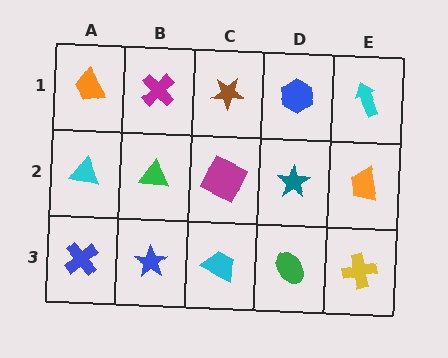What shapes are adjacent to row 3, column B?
A green triangle (row 2, column B), a blue cross (row 3, column A), a cyan trapezoid (row 3, column C).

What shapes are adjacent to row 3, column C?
A magenta square (row 2, column C), a blue star (row 3, column B), a green ellipse (row 3, column D).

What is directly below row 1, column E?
An orange trapezoid.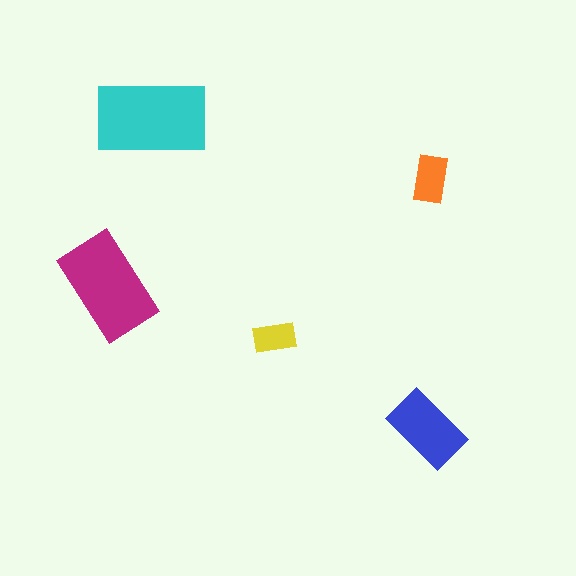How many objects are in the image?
There are 5 objects in the image.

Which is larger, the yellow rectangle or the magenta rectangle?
The magenta one.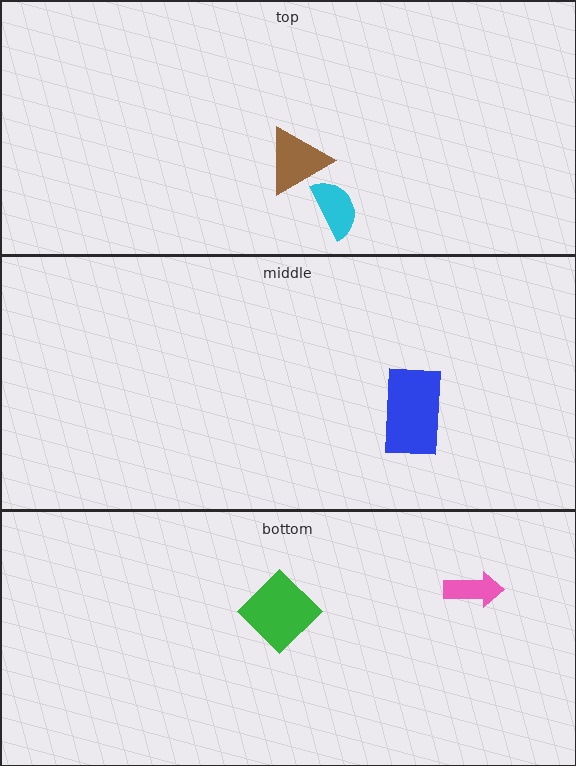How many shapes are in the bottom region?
2.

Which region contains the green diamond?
The bottom region.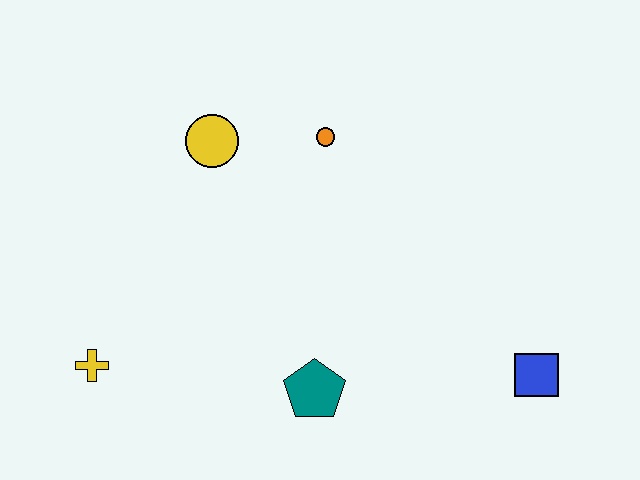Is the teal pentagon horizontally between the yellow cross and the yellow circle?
No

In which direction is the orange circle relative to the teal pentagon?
The orange circle is above the teal pentagon.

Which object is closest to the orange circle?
The yellow circle is closest to the orange circle.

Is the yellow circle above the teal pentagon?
Yes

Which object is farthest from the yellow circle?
The blue square is farthest from the yellow circle.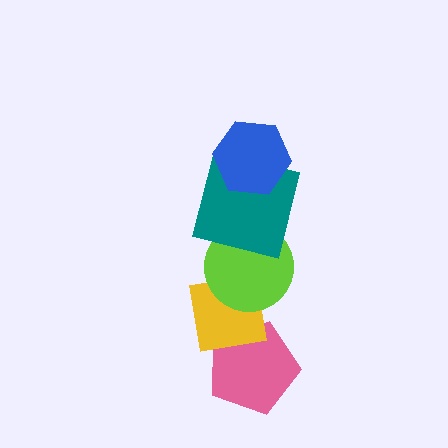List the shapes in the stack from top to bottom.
From top to bottom: the blue hexagon, the teal square, the lime circle, the yellow square, the pink pentagon.